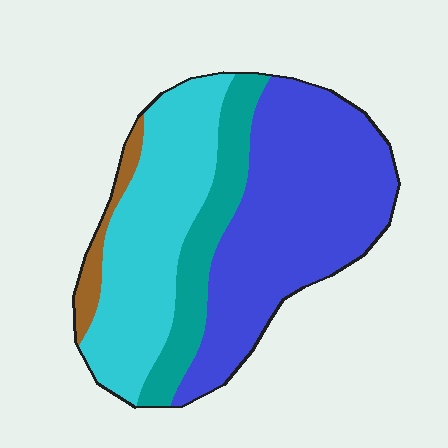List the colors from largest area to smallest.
From largest to smallest: blue, cyan, teal, brown.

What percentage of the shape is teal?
Teal takes up less than a sixth of the shape.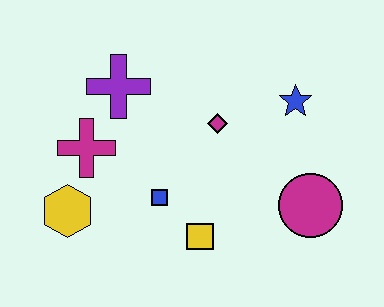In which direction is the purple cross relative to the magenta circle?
The purple cross is to the left of the magenta circle.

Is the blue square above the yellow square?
Yes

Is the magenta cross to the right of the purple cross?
No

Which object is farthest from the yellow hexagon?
The blue star is farthest from the yellow hexagon.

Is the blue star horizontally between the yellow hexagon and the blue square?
No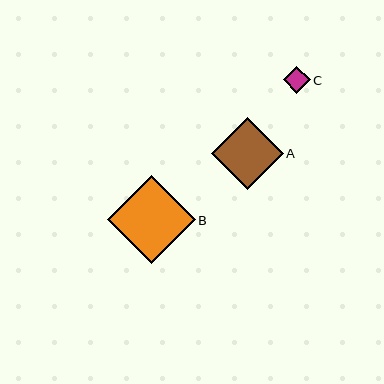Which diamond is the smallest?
Diamond C is the smallest with a size of approximately 27 pixels.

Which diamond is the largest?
Diamond B is the largest with a size of approximately 88 pixels.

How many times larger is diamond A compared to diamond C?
Diamond A is approximately 2.6 times the size of diamond C.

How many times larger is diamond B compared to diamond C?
Diamond B is approximately 3.3 times the size of diamond C.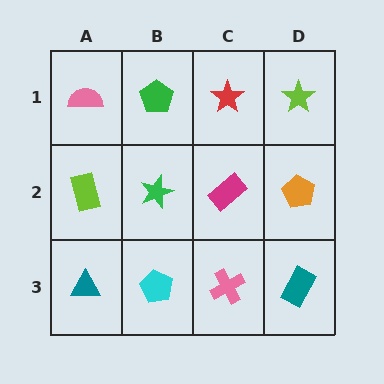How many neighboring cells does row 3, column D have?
2.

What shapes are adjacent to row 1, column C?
A magenta rectangle (row 2, column C), a green pentagon (row 1, column B), a lime star (row 1, column D).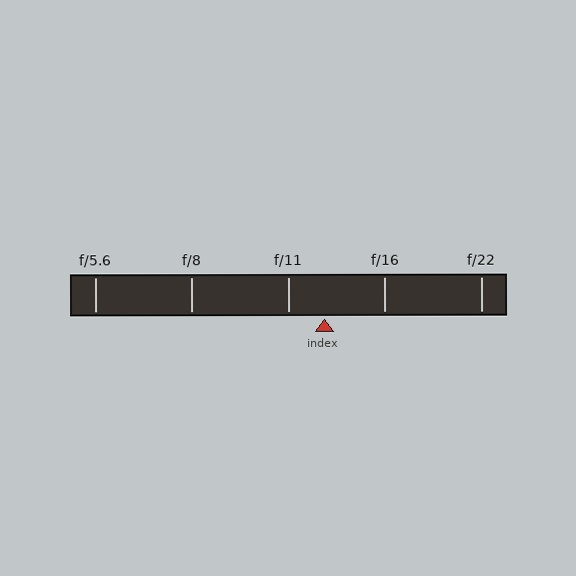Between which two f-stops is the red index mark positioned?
The index mark is between f/11 and f/16.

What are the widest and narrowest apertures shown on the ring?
The widest aperture shown is f/5.6 and the narrowest is f/22.